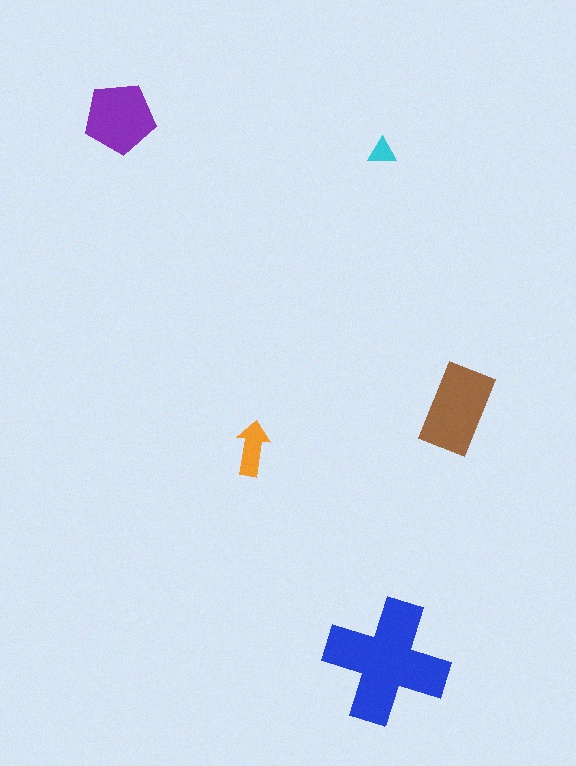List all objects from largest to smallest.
The blue cross, the brown rectangle, the purple pentagon, the orange arrow, the cyan triangle.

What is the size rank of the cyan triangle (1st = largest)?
5th.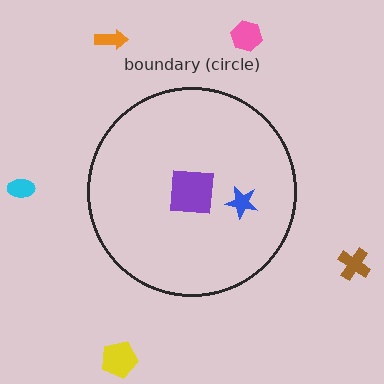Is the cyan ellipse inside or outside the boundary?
Outside.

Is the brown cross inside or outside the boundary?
Outside.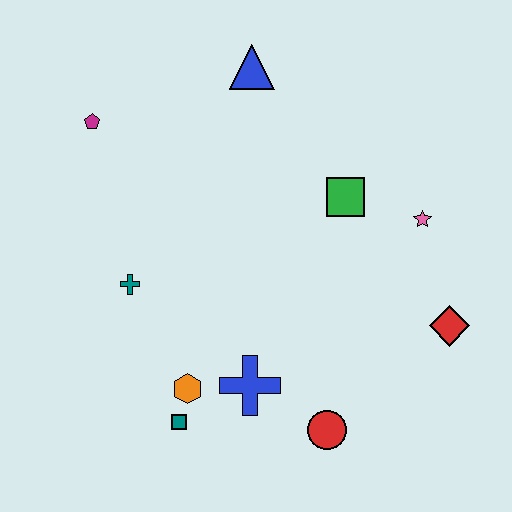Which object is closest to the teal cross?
The orange hexagon is closest to the teal cross.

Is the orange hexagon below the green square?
Yes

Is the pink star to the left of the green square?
No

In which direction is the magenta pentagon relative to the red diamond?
The magenta pentagon is to the left of the red diamond.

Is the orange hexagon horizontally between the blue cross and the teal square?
Yes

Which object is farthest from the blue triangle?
The red circle is farthest from the blue triangle.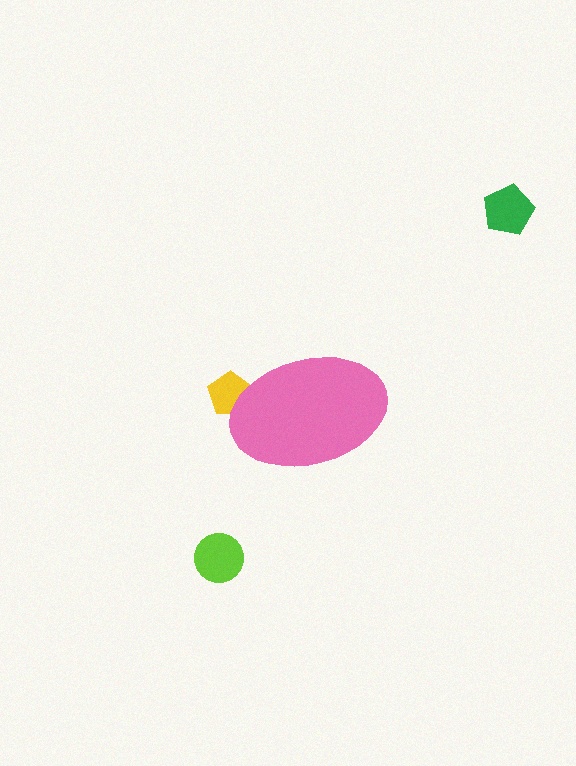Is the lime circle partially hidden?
No, the lime circle is fully visible.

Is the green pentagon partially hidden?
No, the green pentagon is fully visible.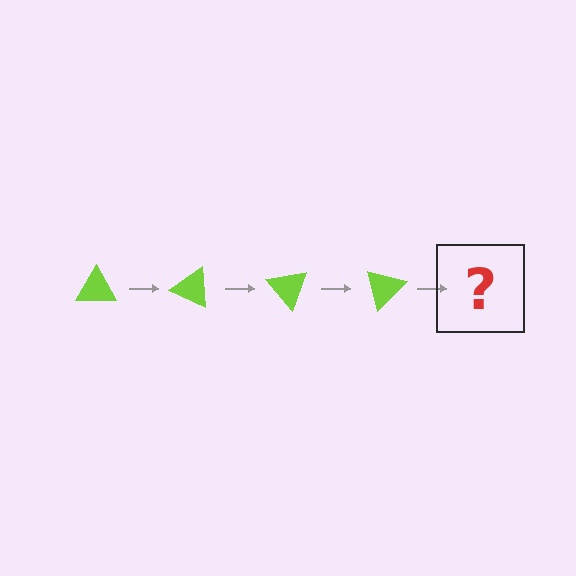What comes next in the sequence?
The next element should be a lime triangle rotated 100 degrees.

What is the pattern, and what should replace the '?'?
The pattern is that the triangle rotates 25 degrees each step. The '?' should be a lime triangle rotated 100 degrees.